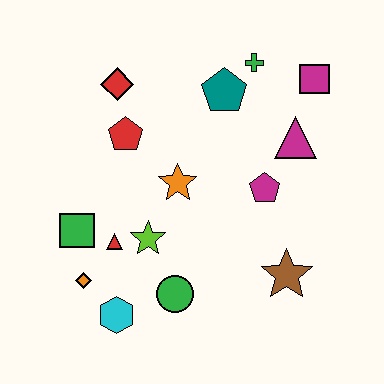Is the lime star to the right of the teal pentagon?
No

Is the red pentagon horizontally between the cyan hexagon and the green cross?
Yes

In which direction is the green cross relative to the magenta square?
The green cross is to the left of the magenta square.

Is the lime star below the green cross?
Yes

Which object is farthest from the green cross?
The cyan hexagon is farthest from the green cross.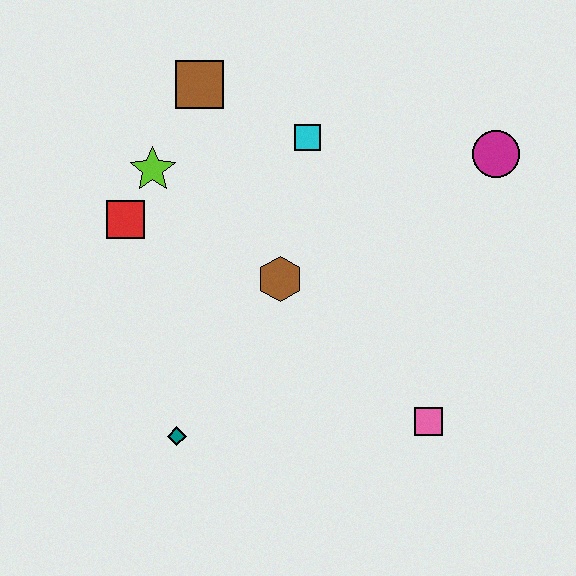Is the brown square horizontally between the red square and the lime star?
No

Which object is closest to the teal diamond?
The brown hexagon is closest to the teal diamond.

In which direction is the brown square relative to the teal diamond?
The brown square is above the teal diamond.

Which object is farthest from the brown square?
The pink square is farthest from the brown square.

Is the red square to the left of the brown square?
Yes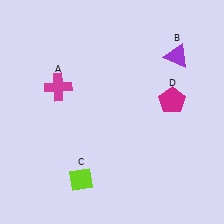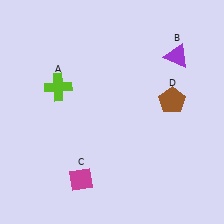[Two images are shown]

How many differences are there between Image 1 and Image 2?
There are 3 differences between the two images.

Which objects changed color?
A changed from magenta to lime. C changed from lime to magenta. D changed from magenta to brown.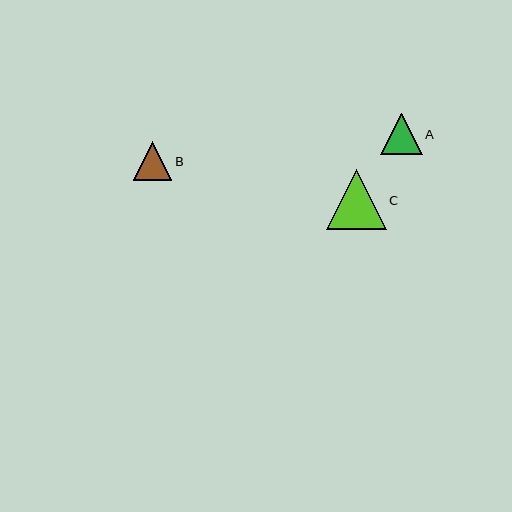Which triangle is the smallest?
Triangle B is the smallest with a size of approximately 38 pixels.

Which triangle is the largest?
Triangle C is the largest with a size of approximately 60 pixels.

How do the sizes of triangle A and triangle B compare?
Triangle A and triangle B are approximately the same size.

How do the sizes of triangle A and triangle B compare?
Triangle A and triangle B are approximately the same size.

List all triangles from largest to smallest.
From largest to smallest: C, A, B.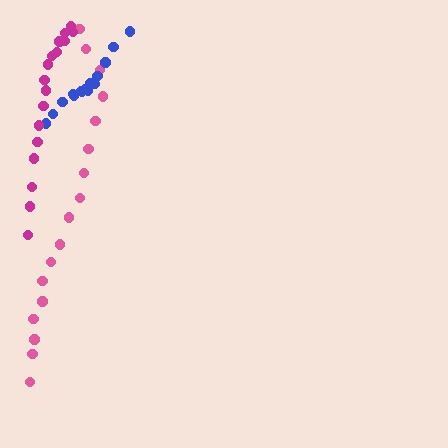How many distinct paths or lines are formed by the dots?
There are 3 distinct paths.